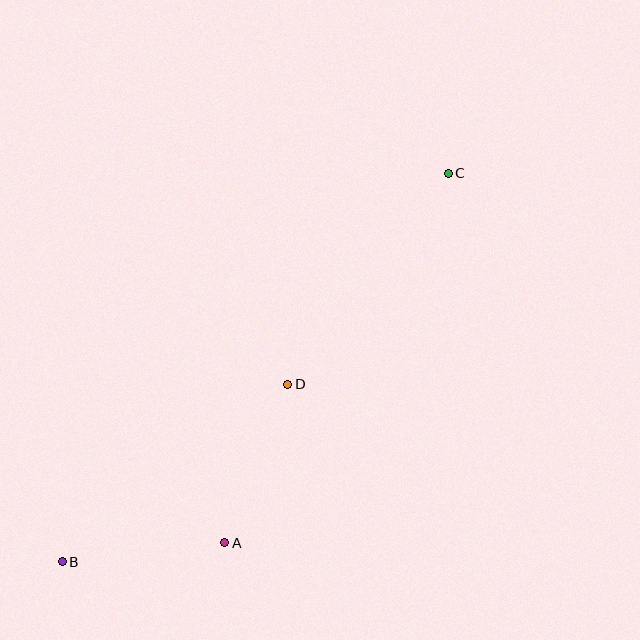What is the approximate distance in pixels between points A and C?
The distance between A and C is approximately 431 pixels.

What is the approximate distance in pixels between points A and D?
The distance between A and D is approximately 170 pixels.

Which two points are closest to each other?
Points A and B are closest to each other.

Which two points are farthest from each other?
Points B and C are farthest from each other.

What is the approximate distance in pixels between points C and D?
The distance between C and D is approximately 265 pixels.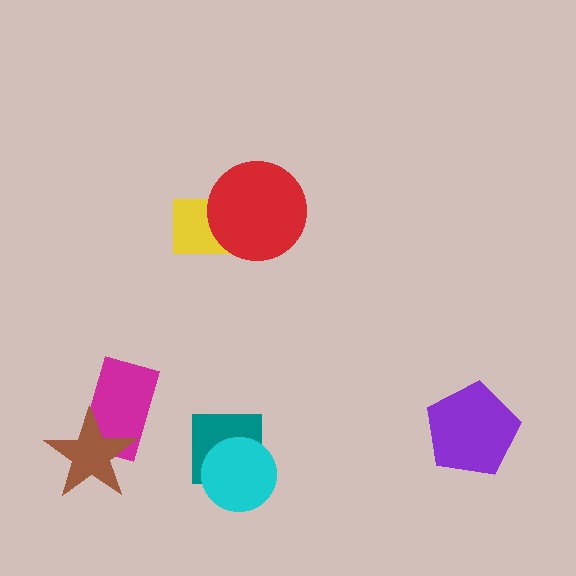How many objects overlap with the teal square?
1 object overlaps with the teal square.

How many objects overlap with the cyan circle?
1 object overlaps with the cyan circle.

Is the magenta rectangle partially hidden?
Yes, it is partially covered by another shape.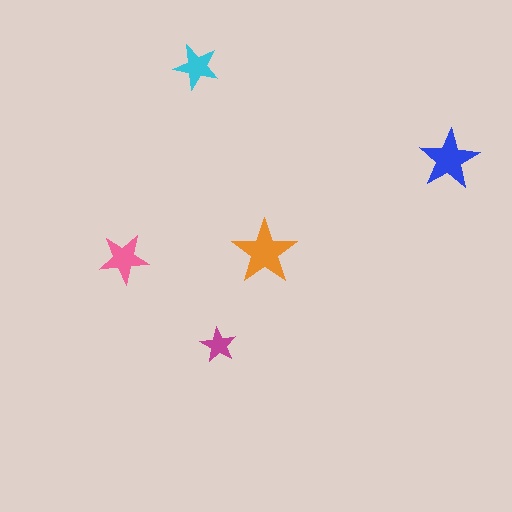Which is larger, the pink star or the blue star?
The blue one.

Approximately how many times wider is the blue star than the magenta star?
About 1.5 times wider.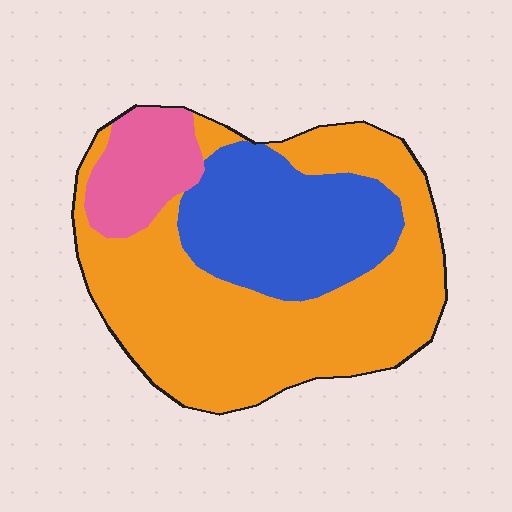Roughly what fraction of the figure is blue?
Blue covers 29% of the figure.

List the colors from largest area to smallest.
From largest to smallest: orange, blue, pink.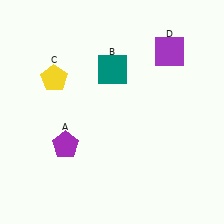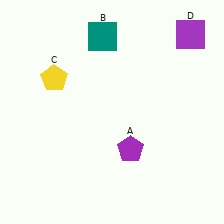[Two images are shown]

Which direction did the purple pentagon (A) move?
The purple pentagon (A) moved right.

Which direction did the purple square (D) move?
The purple square (D) moved right.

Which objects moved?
The objects that moved are: the purple pentagon (A), the teal square (B), the purple square (D).